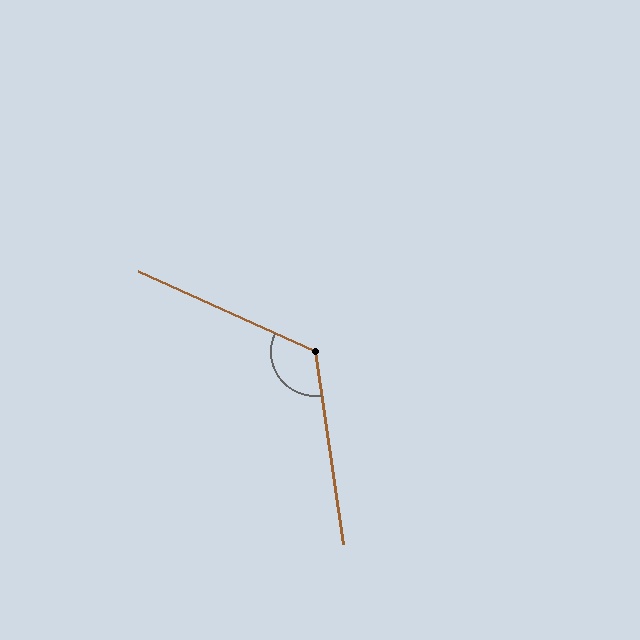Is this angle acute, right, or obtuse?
It is obtuse.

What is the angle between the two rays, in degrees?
Approximately 123 degrees.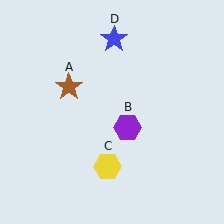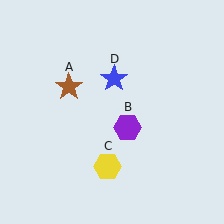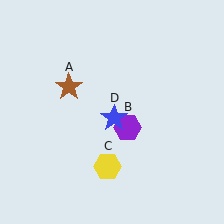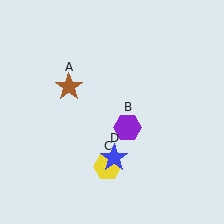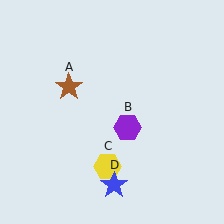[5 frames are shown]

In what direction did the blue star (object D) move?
The blue star (object D) moved down.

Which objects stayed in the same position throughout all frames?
Brown star (object A) and purple hexagon (object B) and yellow hexagon (object C) remained stationary.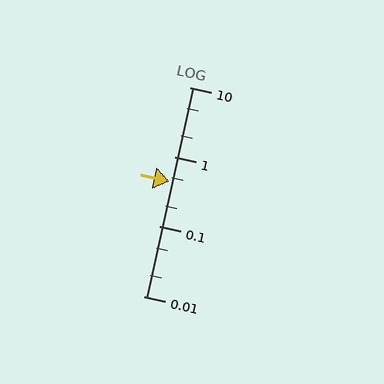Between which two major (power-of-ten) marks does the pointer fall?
The pointer is between 0.1 and 1.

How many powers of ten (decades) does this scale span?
The scale spans 3 decades, from 0.01 to 10.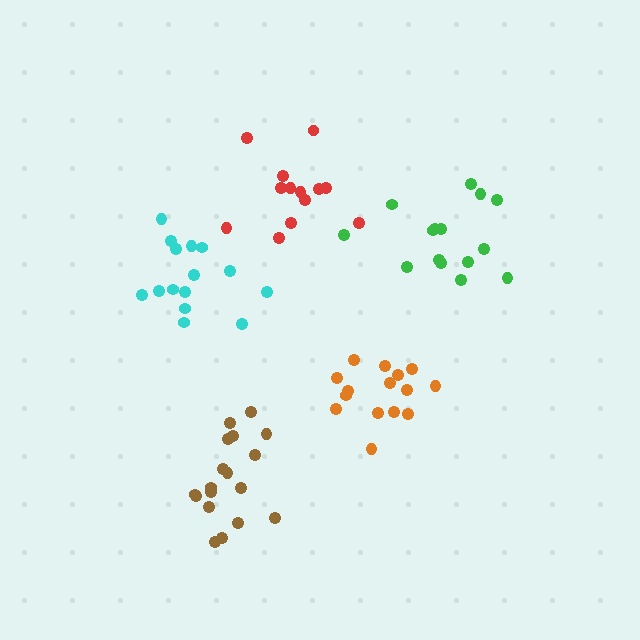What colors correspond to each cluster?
The clusters are colored: cyan, red, green, orange, brown.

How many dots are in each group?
Group 1: 15 dots, Group 2: 13 dots, Group 3: 15 dots, Group 4: 15 dots, Group 5: 18 dots (76 total).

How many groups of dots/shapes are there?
There are 5 groups.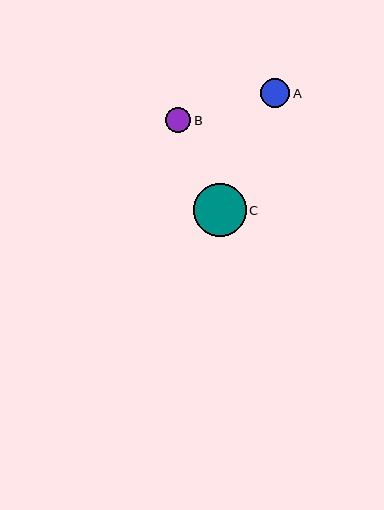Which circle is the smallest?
Circle B is the smallest with a size of approximately 26 pixels.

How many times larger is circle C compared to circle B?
Circle C is approximately 2.1 times the size of circle B.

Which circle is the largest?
Circle C is the largest with a size of approximately 53 pixels.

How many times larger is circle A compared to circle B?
Circle A is approximately 1.1 times the size of circle B.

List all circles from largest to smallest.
From largest to smallest: C, A, B.